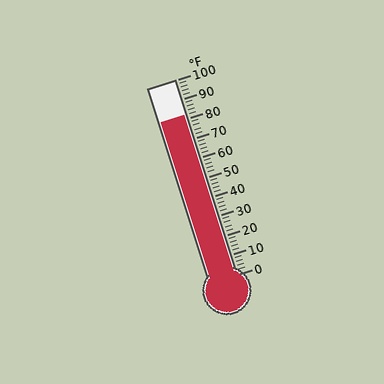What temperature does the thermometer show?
The thermometer shows approximately 82°F.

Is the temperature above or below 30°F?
The temperature is above 30°F.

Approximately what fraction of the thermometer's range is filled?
The thermometer is filled to approximately 80% of its range.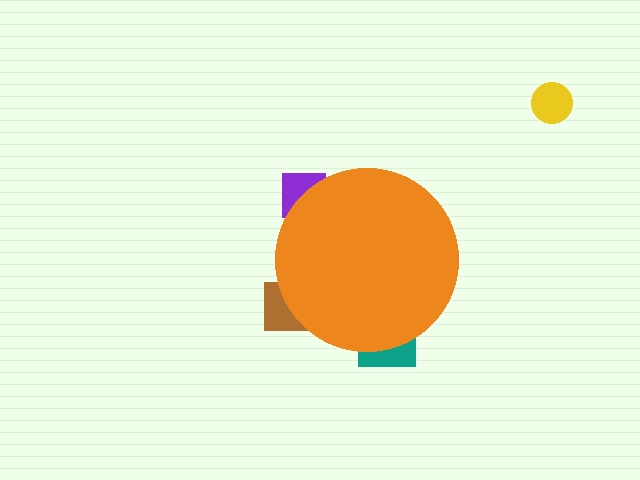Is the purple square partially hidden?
Yes, the purple square is partially hidden behind the orange circle.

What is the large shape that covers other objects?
An orange circle.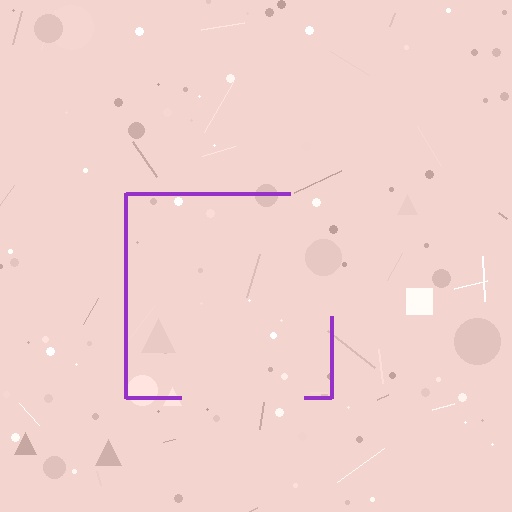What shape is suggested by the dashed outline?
The dashed outline suggests a square.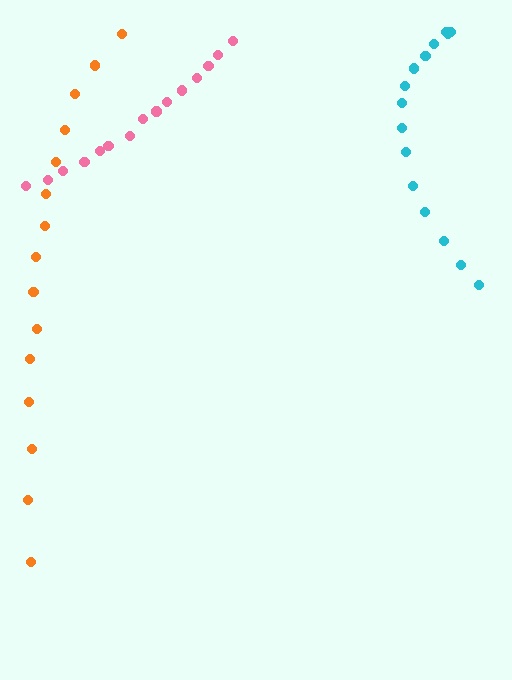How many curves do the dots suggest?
There are 3 distinct paths.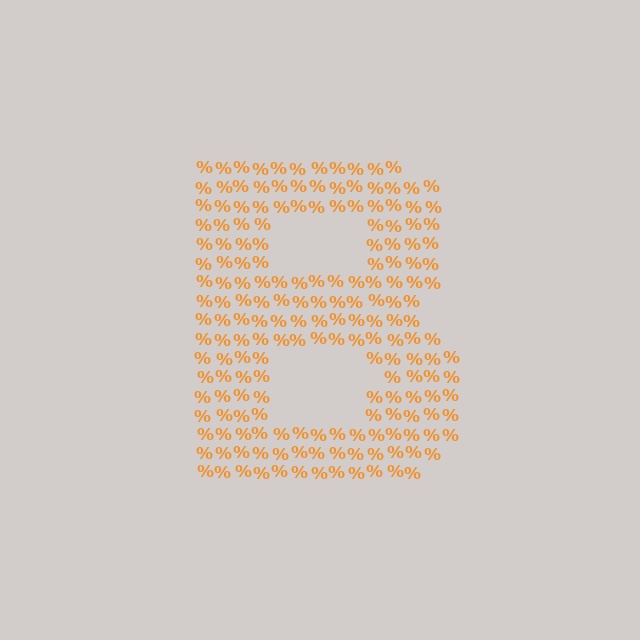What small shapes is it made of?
It is made of small percent signs.